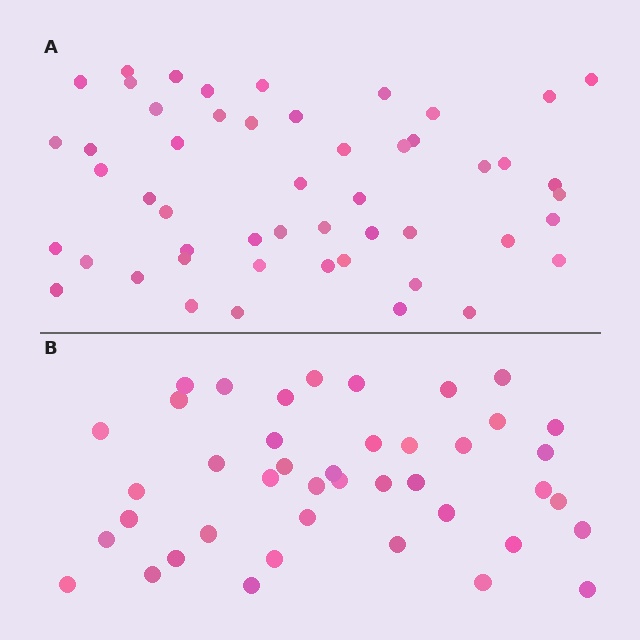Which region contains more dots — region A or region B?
Region A (the top region) has more dots.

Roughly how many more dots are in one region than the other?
Region A has roughly 8 or so more dots than region B.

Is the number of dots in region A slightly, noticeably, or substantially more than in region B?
Region A has only slightly more — the two regions are fairly close. The ratio is roughly 1.2 to 1.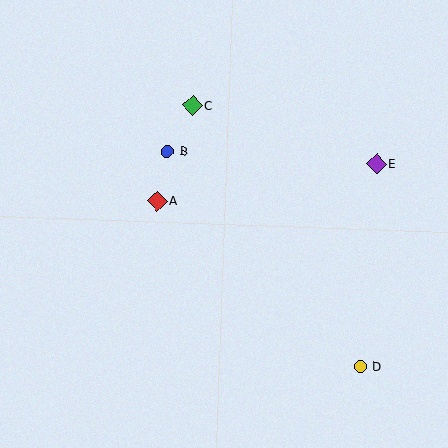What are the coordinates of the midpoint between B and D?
The midpoint between B and D is at (264, 259).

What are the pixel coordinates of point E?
Point E is at (377, 164).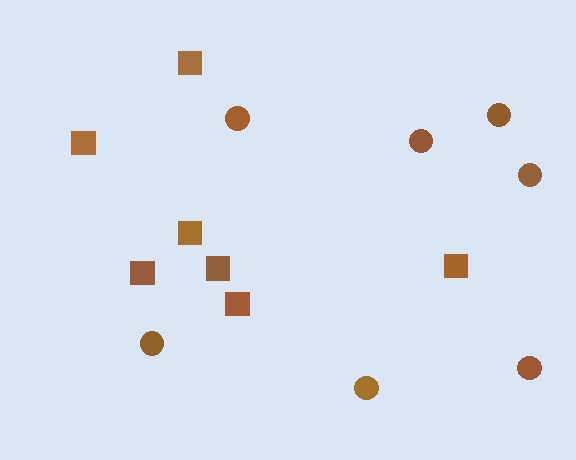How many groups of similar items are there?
There are 2 groups: one group of squares (7) and one group of circles (7).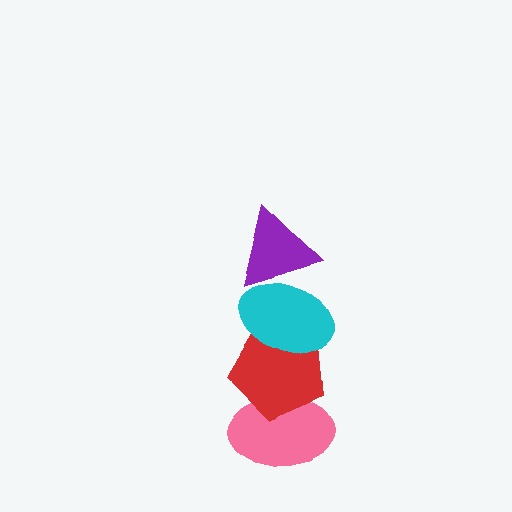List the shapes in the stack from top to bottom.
From top to bottom: the purple triangle, the cyan ellipse, the red pentagon, the pink ellipse.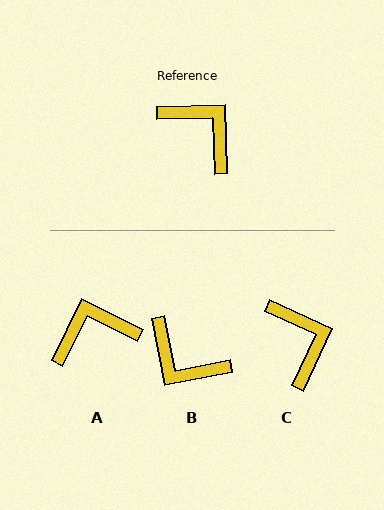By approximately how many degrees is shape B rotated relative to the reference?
Approximately 171 degrees clockwise.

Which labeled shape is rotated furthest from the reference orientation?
B, about 171 degrees away.